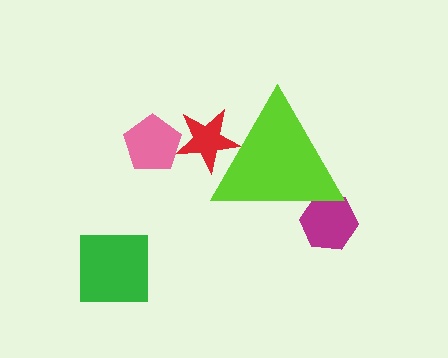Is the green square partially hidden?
No, the green square is fully visible.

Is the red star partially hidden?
Yes, the red star is partially hidden behind the lime triangle.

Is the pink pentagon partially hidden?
No, the pink pentagon is fully visible.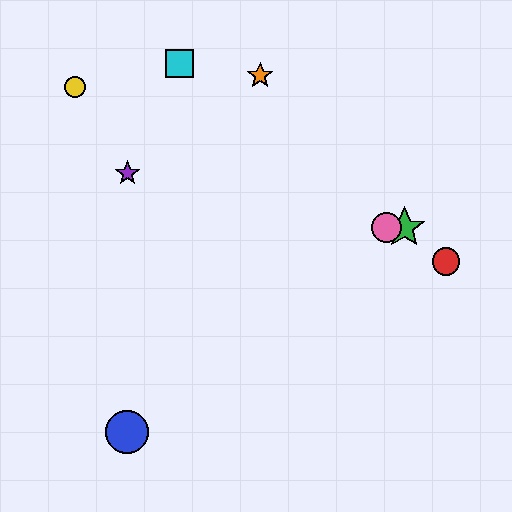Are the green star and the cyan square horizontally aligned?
No, the green star is at y≈228 and the cyan square is at y≈64.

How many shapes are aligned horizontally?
2 shapes (the green star, the pink circle) are aligned horizontally.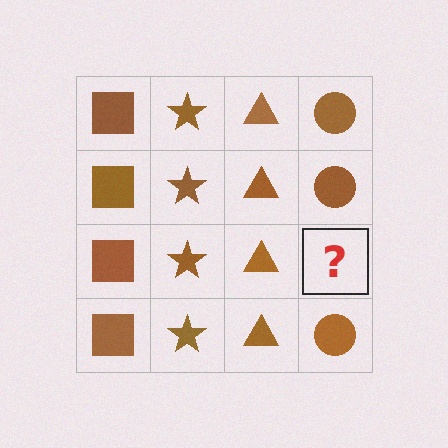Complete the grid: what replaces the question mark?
The question mark should be replaced with a brown circle.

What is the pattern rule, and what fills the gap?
The rule is that each column has a consistent shape. The gap should be filled with a brown circle.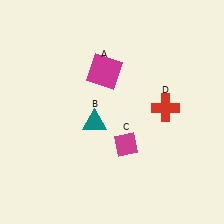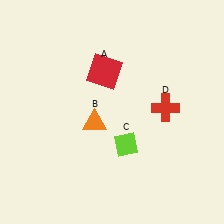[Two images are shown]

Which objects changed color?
A changed from magenta to red. B changed from teal to orange. C changed from magenta to lime.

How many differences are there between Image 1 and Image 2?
There are 3 differences between the two images.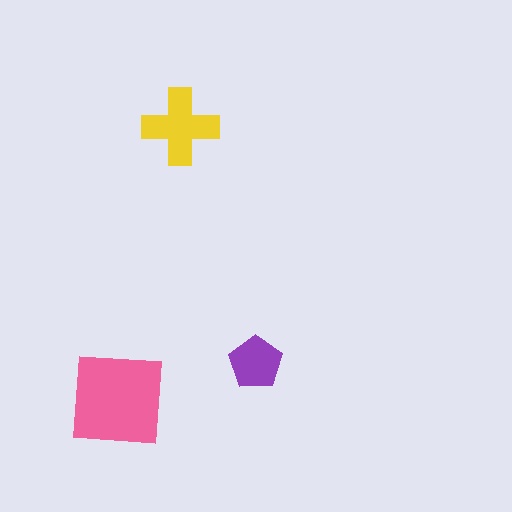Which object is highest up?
The yellow cross is topmost.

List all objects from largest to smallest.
The pink square, the yellow cross, the purple pentagon.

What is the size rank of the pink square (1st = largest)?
1st.